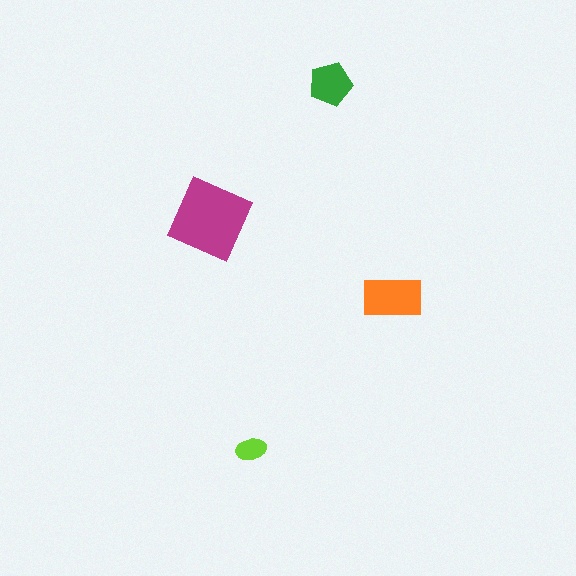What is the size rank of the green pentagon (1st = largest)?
3rd.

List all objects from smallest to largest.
The lime ellipse, the green pentagon, the orange rectangle, the magenta square.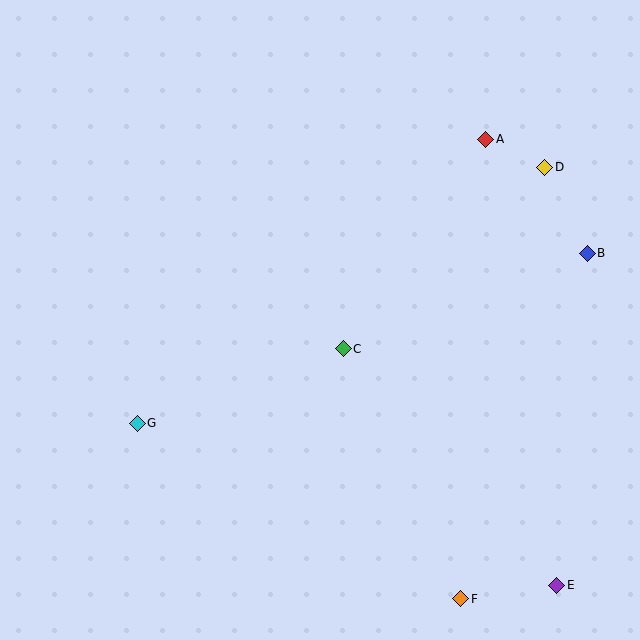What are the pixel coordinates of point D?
Point D is at (545, 167).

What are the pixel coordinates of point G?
Point G is at (137, 423).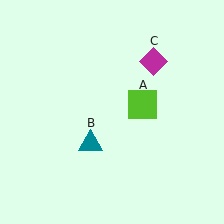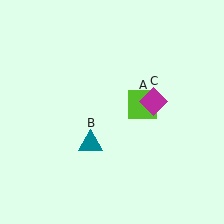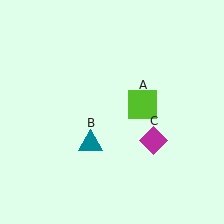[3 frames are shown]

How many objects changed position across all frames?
1 object changed position: magenta diamond (object C).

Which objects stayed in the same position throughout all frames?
Lime square (object A) and teal triangle (object B) remained stationary.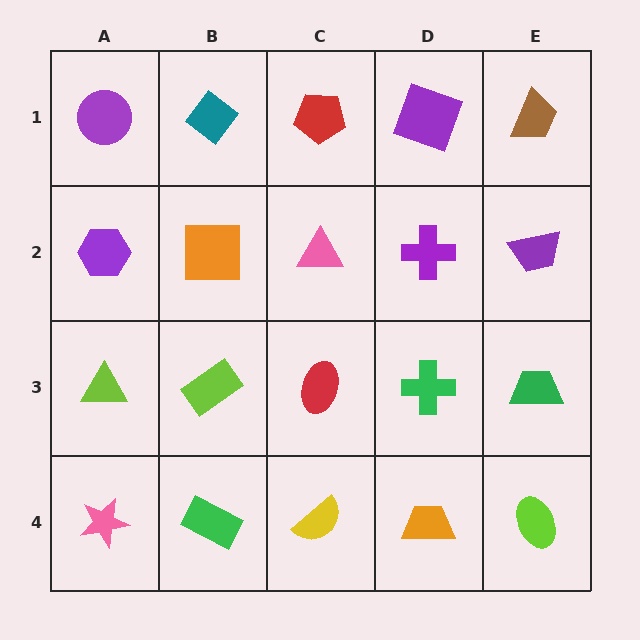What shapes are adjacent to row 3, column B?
An orange square (row 2, column B), a green rectangle (row 4, column B), a lime triangle (row 3, column A), a red ellipse (row 3, column C).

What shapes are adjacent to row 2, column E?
A brown trapezoid (row 1, column E), a green trapezoid (row 3, column E), a purple cross (row 2, column D).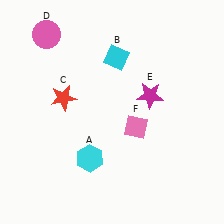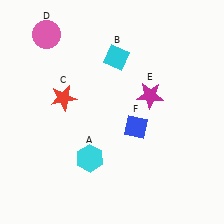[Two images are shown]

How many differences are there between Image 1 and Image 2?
There is 1 difference between the two images.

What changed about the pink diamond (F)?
In Image 1, F is pink. In Image 2, it changed to blue.